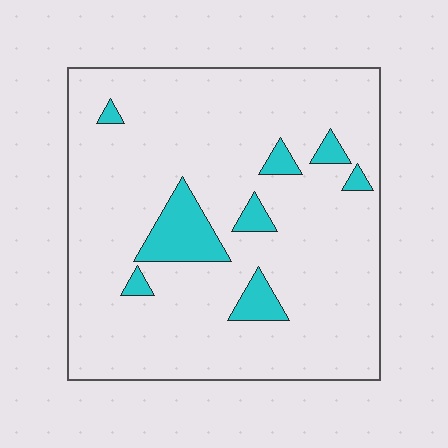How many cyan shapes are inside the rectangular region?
8.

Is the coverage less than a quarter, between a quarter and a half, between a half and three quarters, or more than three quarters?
Less than a quarter.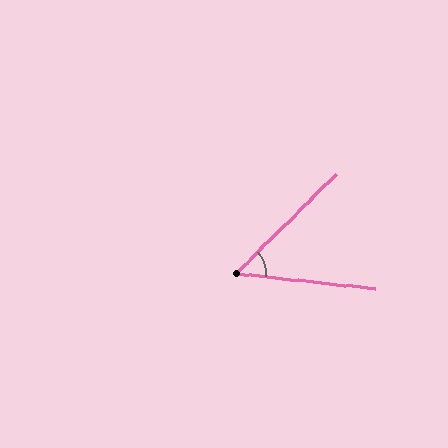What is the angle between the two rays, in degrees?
Approximately 51 degrees.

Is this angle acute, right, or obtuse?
It is acute.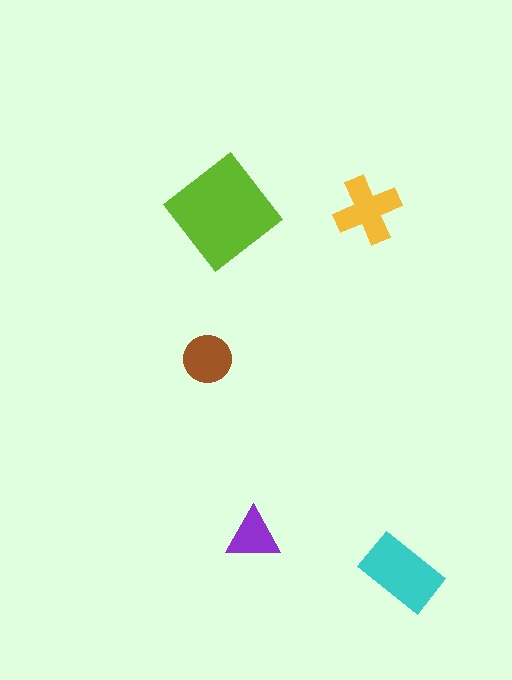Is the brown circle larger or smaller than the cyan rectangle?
Smaller.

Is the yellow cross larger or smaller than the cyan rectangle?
Smaller.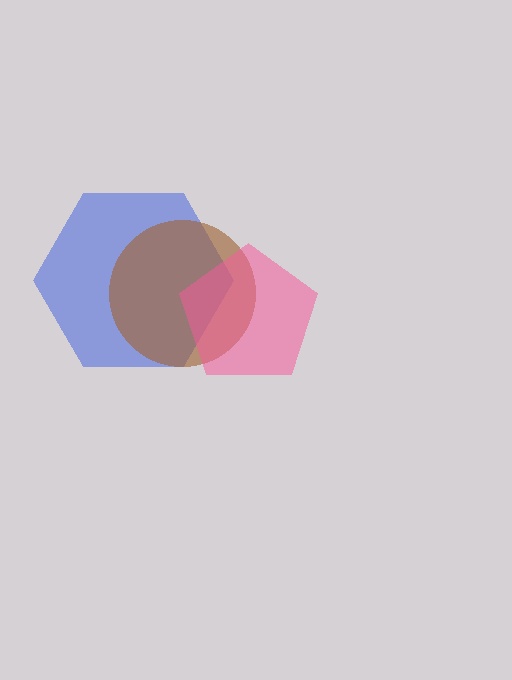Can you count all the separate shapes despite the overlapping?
Yes, there are 3 separate shapes.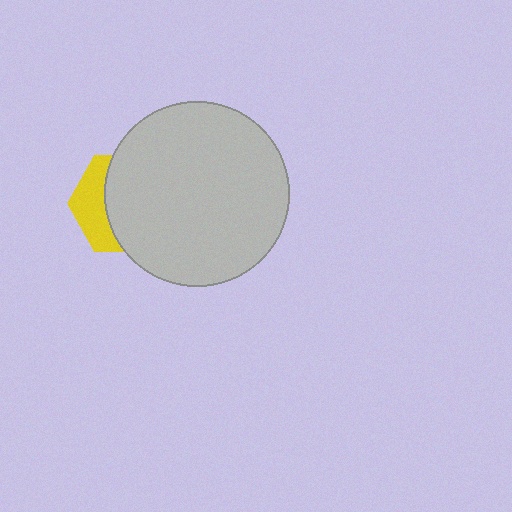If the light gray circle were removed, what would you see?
You would see the complete yellow hexagon.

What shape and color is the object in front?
The object in front is a light gray circle.